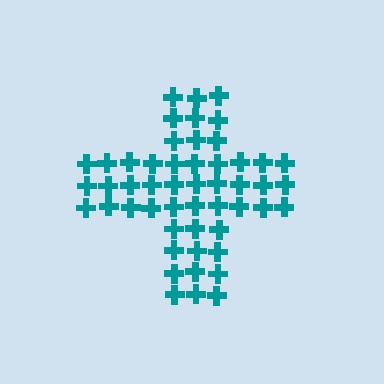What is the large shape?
The large shape is a cross.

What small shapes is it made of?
It is made of small crosses.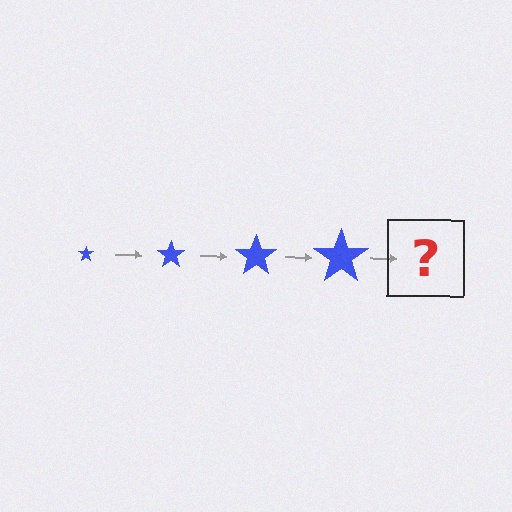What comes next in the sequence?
The next element should be a blue star, larger than the previous one.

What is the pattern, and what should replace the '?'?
The pattern is that the star gets progressively larger each step. The '?' should be a blue star, larger than the previous one.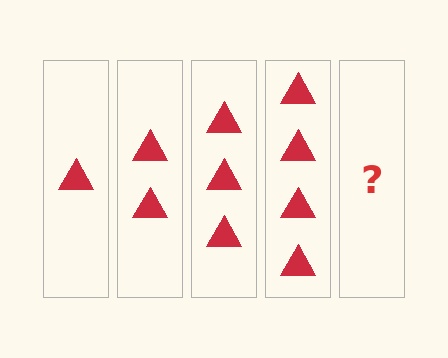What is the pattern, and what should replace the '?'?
The pattern is that each step adds one more triangle. The '?' should be 5 triangles.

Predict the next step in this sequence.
The next step is 5 triangles.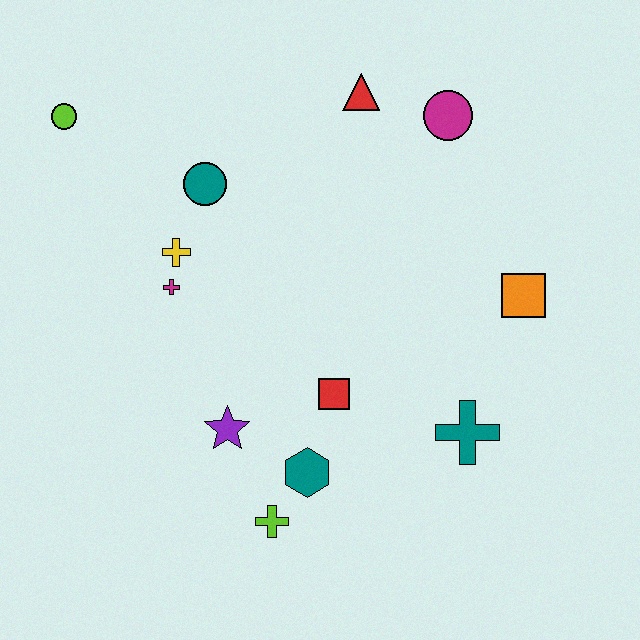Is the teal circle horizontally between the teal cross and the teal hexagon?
No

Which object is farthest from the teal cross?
The lime circle is farthest from the teal cross.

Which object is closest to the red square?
The teal hexagon is closest to the red square.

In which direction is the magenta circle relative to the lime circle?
The magenta circle is to the right of the lime circle.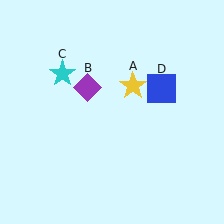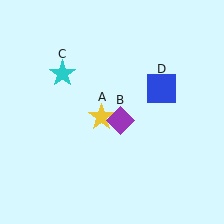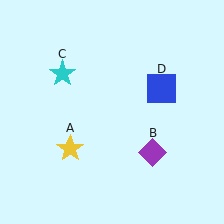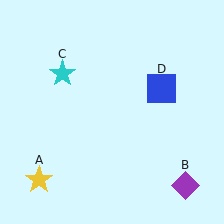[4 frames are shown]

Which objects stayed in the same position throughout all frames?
Cyan star (object C) and blue square (object D) remained stationary.